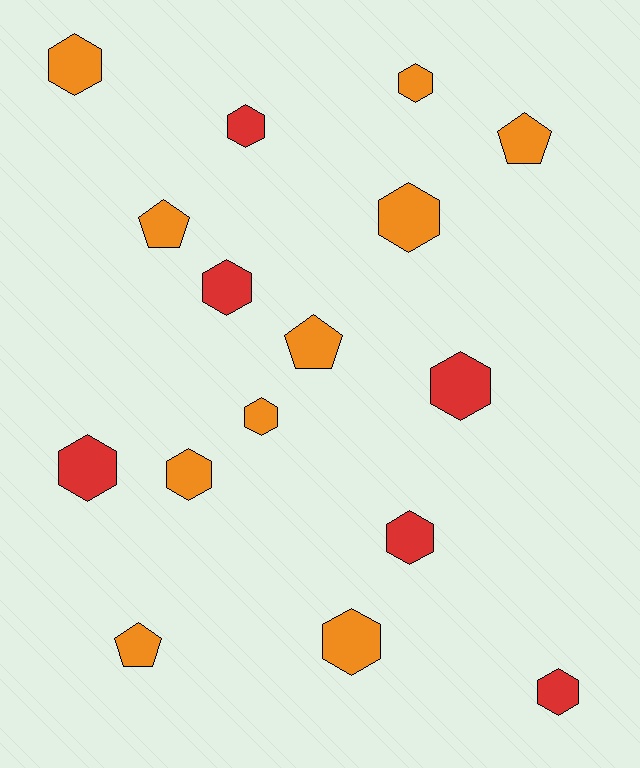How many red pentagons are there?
There are no red pentagons.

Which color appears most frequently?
Orange, with 10 objects.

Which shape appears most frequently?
Hexagon, with 12 objects.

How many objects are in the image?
There are 16 objects.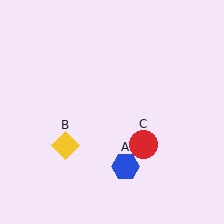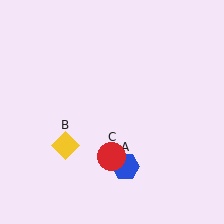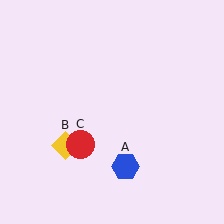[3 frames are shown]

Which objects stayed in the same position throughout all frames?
Blue hexagon (object A) and yellow diamond (object B) remained stationary.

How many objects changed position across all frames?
1 object changed position: red circle (object C).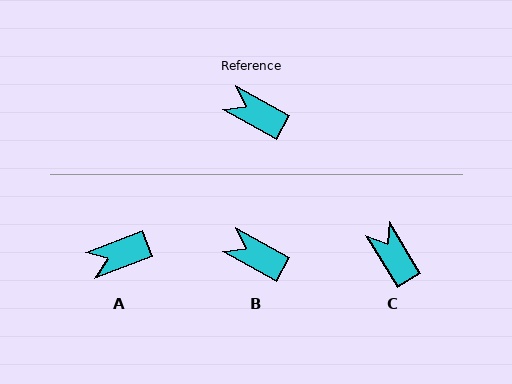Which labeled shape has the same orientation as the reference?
B.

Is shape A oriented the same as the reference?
No, it is off by about 50 degrees.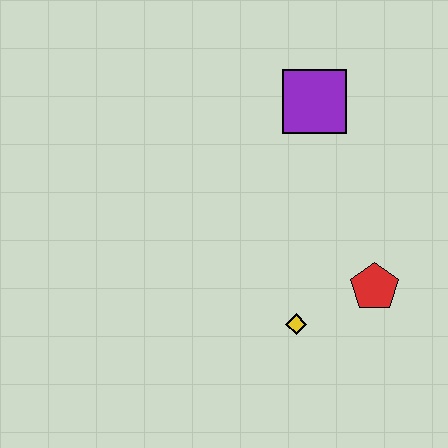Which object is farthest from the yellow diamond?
The purple square is farthest from the yellow diamond.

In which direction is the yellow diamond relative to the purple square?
The yellow diamond is below the purple square.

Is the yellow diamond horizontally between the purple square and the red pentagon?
No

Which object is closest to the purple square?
The red pentagon is closest to the purple square.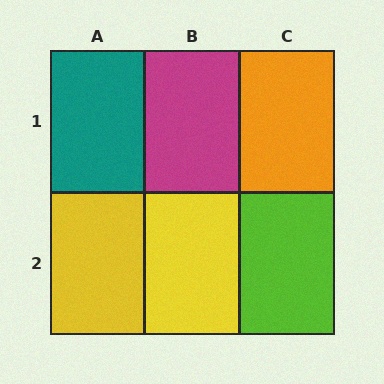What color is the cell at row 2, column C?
Lime.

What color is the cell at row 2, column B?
Yellow.